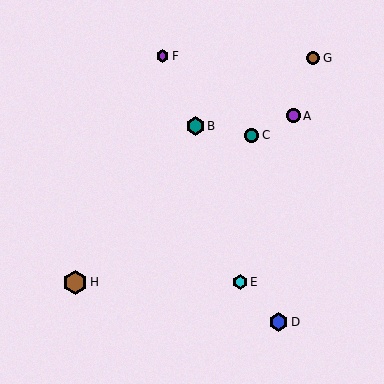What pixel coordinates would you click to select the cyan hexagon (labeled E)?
Click at (240, 282) to select the cyan hexagon E.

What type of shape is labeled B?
Shape B is a teal hexagon.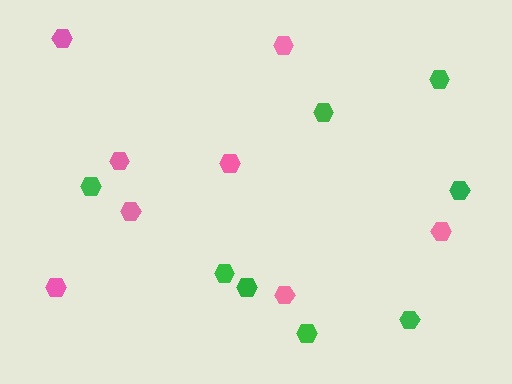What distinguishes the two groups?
There are 2 groups: one group of green hexagons (8) and one group of pink hexagons (8).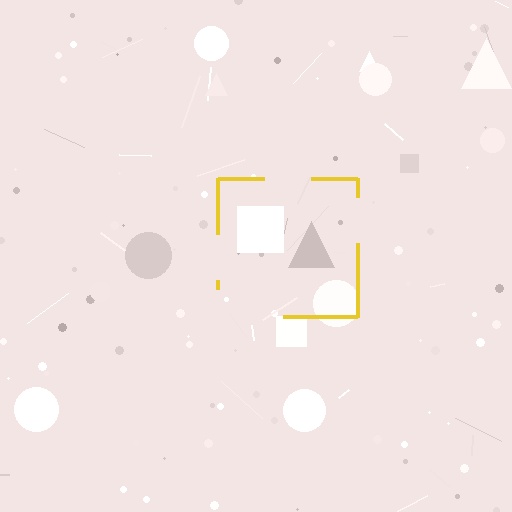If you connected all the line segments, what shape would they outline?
They would outline a square.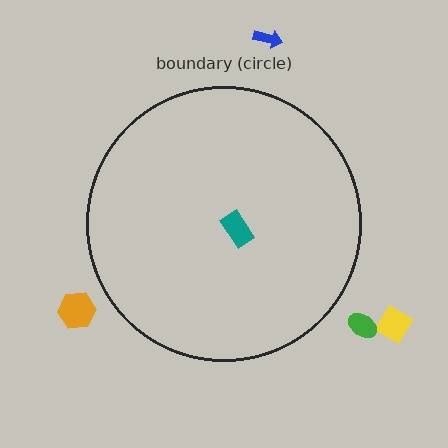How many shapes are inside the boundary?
1 inside, 4 outside.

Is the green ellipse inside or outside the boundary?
Outside.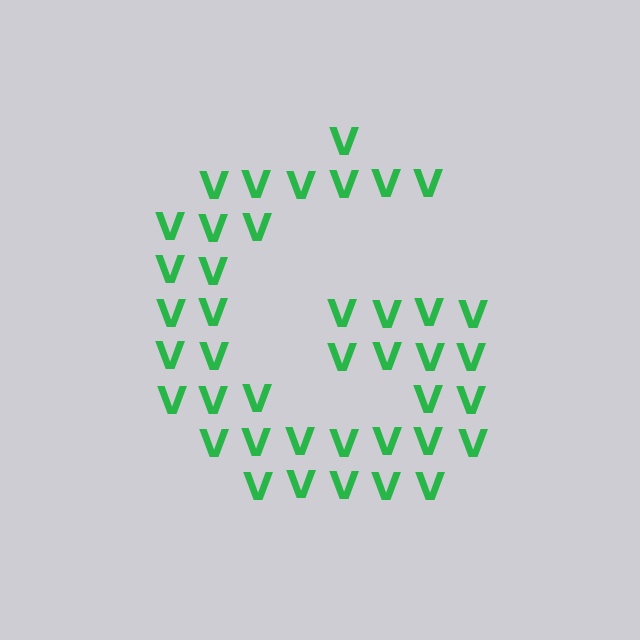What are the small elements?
The small elements are letter V's.